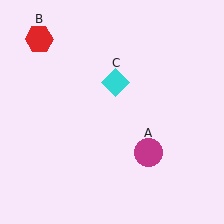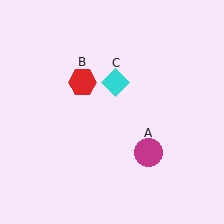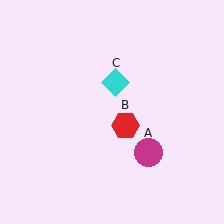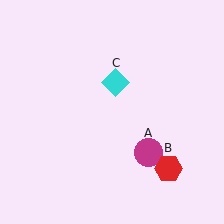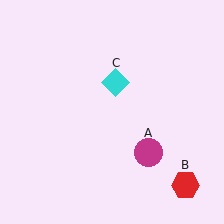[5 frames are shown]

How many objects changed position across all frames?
1 object changed position: red hexagon (object B).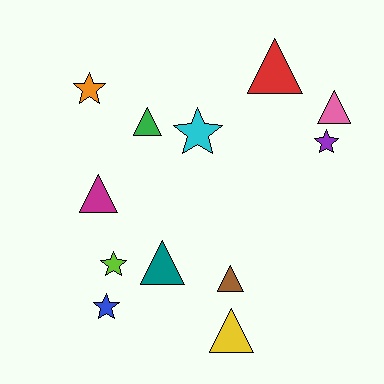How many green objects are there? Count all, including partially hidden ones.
There is 1 green object.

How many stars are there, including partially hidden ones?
There are 5 stars.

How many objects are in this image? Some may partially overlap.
There are 12 objects.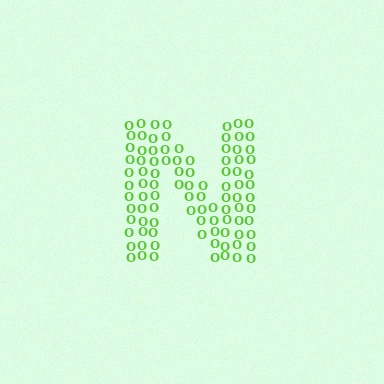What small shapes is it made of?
It is made of small letter O's.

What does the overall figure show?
The overall figure shows the letter N.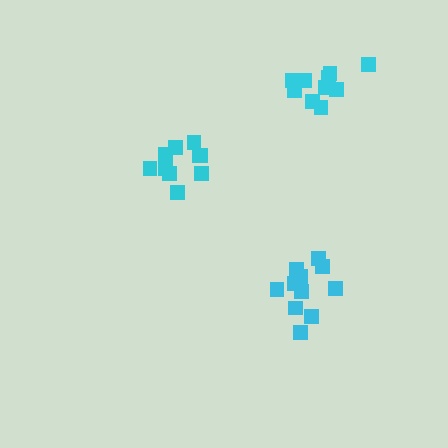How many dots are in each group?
Group 1: 10 dots, Group 2: 11 dots, Group 3: 11 dots (32 total).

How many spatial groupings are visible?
There are 3 spatial groupings.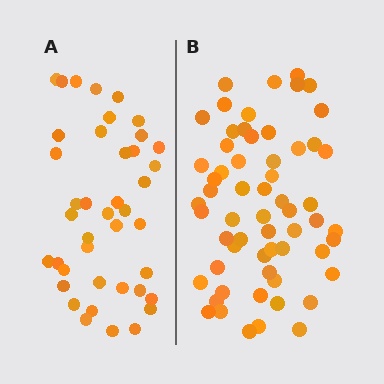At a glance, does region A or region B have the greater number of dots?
Region B (the right region) has more dots.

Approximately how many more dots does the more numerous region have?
Region B has approximately 20 more dots than region A.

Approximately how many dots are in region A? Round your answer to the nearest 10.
About 40 dots. (The exact count is 41, which rounds to 40.)